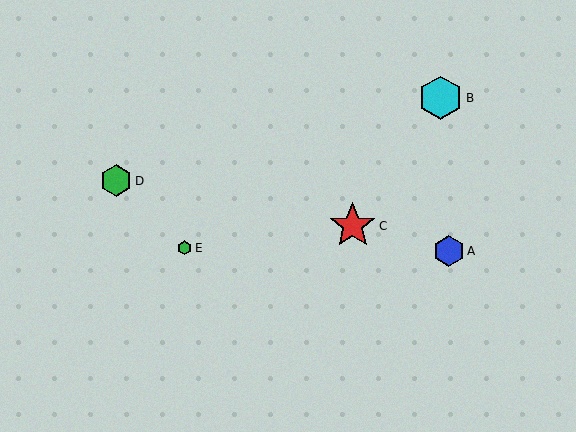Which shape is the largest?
The red star (labeled C) is the largest.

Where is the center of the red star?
The center of the red star is at (353, 226).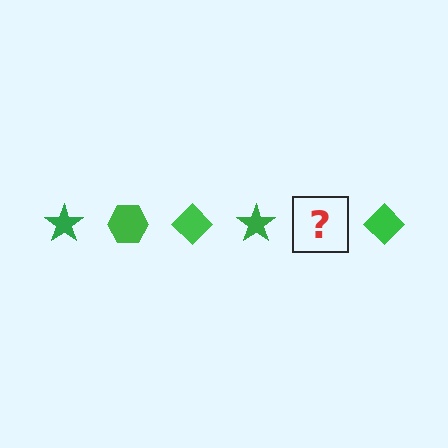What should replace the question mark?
The question mark should be replaced with a green hexagon.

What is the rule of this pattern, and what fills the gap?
The rule is that the pattern cycles through star, hexagon, diamond shapes in green. The gap should be filled with a green hexagon.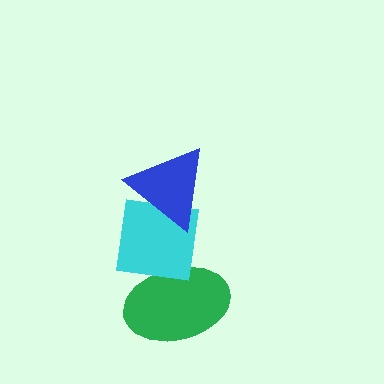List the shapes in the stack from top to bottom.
From top to bottom: the blue triangle, the cyan square, the green ellipse.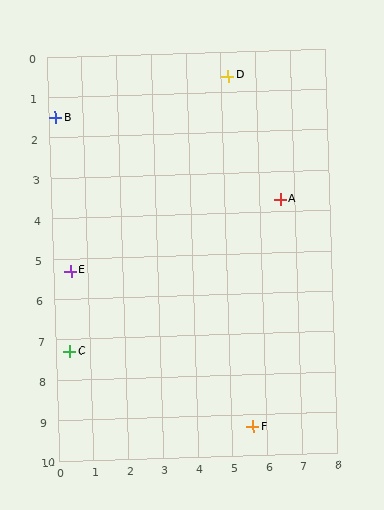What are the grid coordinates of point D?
Point D is at approximately (5.2, 0.6).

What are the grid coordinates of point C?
Point C is at approximately (0.4, 7.3).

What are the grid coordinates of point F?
Point F is at approximately (5.6, 9.3).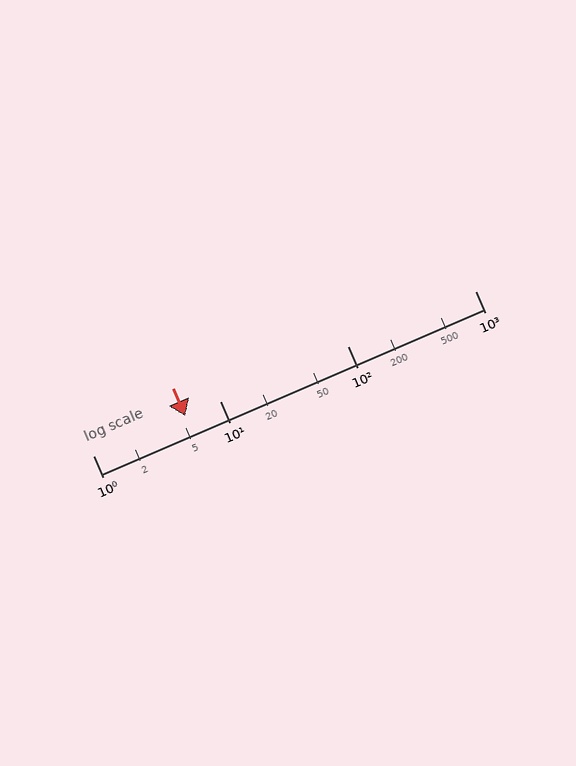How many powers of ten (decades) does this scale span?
The scale spans 3 decades, from 1 to 1000.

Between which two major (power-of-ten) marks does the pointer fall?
The pointer is between 1 and 10.